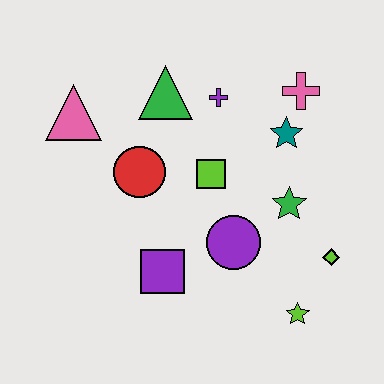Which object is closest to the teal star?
The pink cross is closest to the teal star.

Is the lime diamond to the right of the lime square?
Yes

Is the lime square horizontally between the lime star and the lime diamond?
No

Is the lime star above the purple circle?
No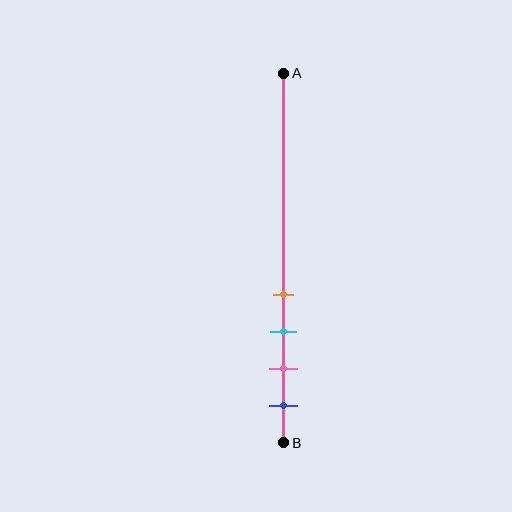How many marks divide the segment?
There are 4 marks dividing the segment.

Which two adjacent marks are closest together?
The orange and cyan marks are the closest adjacent pair.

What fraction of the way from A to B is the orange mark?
The orange mark is approximately 60% (0.6) of the way from A to B.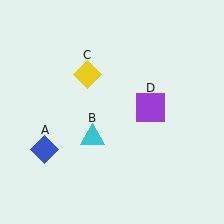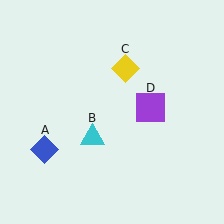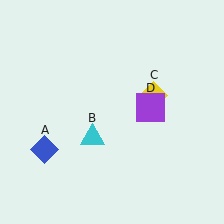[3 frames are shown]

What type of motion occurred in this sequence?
The yellow diamond (object C) rotated clockwise around the center of the scene.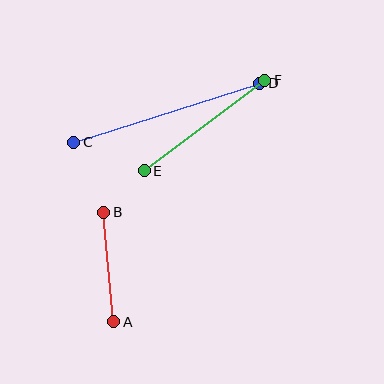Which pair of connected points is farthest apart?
Points C and D are farthest apart.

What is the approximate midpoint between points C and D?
The midpoint is at approximately (166, 113) pixels.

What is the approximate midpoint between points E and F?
The midpoint is at approximately (205, 125) pixels.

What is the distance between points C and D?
The distance is approximately 195 pixels.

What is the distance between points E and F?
The distance is approximately 151 pixels.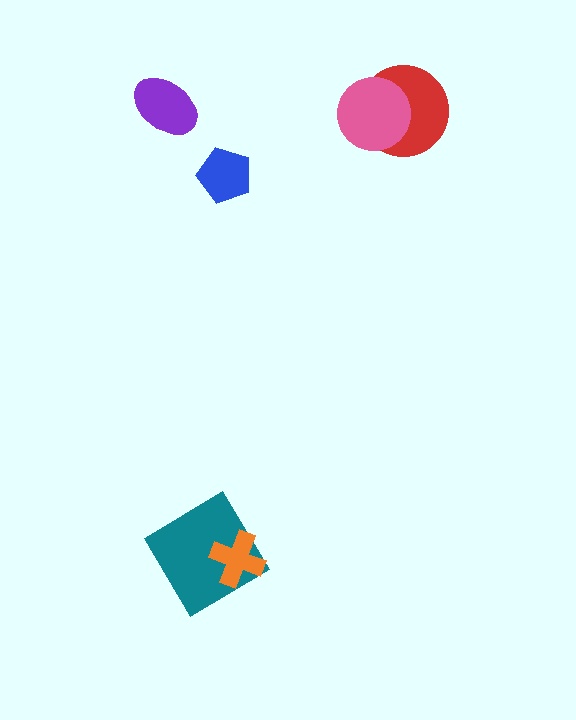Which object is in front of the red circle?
The pink circle is in front of the red circle.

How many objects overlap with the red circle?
1 object overlaps with the red circle.